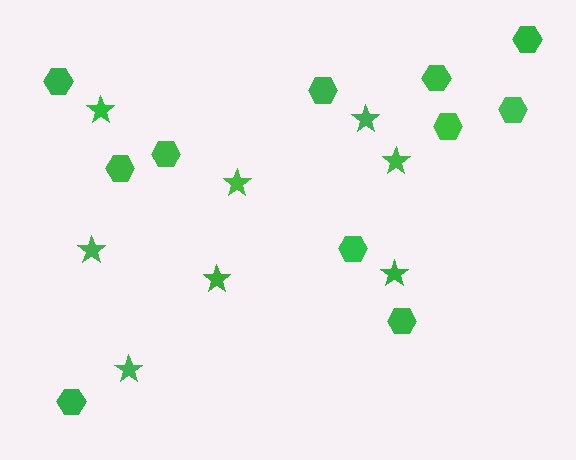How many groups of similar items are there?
There are 2 groups: one group of hexagons (11) and one group of stars (8).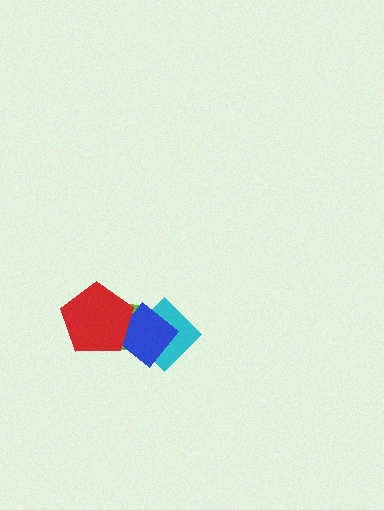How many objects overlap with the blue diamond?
3 objects overlap with the blue diamond.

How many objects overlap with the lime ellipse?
3 objects overlap with the lime ellipse.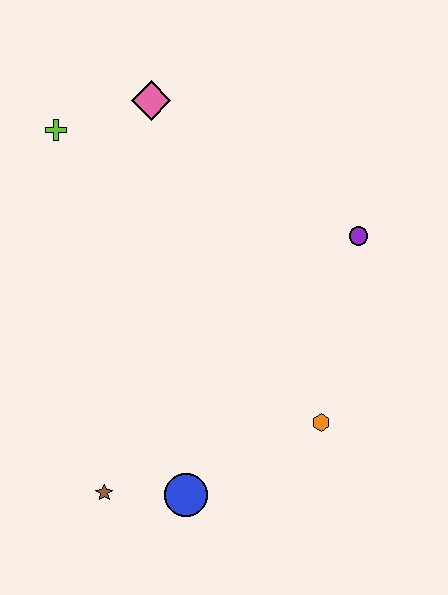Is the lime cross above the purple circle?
Yes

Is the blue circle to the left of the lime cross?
No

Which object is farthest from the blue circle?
The pink diamond is farthest from the blue circle.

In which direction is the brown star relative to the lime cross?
The brown star is below the lime cross.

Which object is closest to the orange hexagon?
The blue circle is closest to the orange hexagon.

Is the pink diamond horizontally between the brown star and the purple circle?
Yes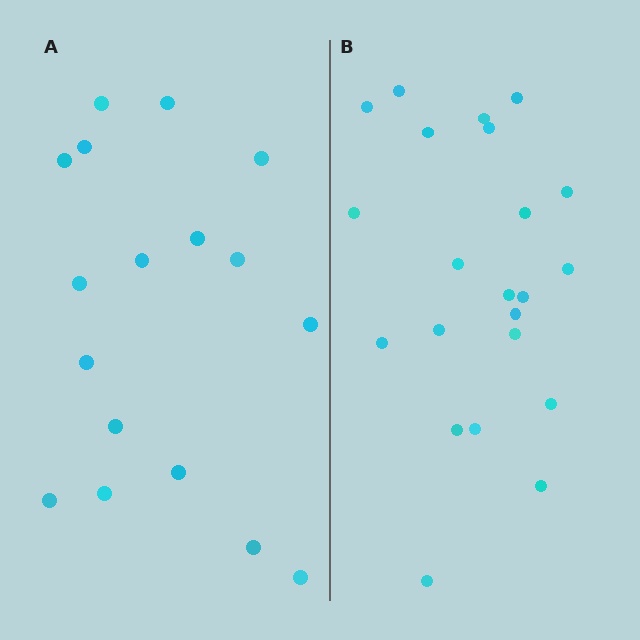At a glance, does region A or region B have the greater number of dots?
Region B (the right region) has more dots.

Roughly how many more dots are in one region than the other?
Region B has about 5 more dots than region A.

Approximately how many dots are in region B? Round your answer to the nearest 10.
About 20 dots. (The exact count is 22, which rounds to 20.)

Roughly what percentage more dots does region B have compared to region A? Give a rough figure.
About 30% more.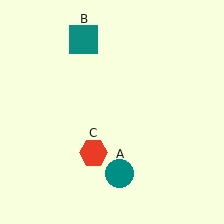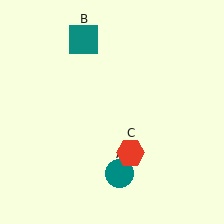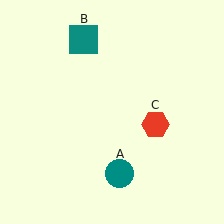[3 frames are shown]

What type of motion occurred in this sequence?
The red hexagon (object C) rotated counterclockwise around the center of the scene.